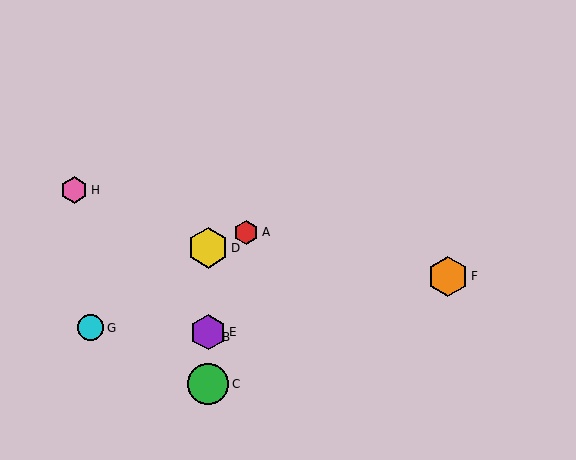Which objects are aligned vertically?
Objects B, C, D, E are aligned vertically.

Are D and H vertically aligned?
No, D is at x≈208 and H is at x≈74.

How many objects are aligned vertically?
4 objects (B, C, D, E) are aligned vertically.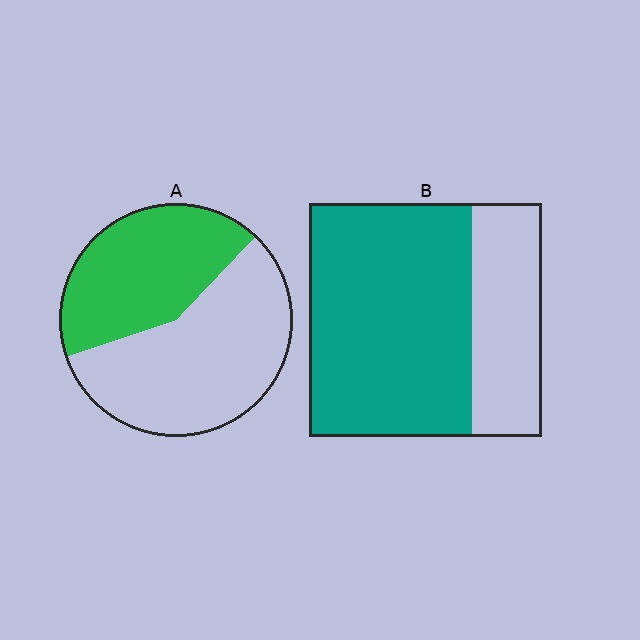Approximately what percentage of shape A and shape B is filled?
A is approximately 40% and B is approximately 70%.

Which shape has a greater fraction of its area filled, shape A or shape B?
Shape B.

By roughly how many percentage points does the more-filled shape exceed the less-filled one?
By roughly 30 percentage points (B over A).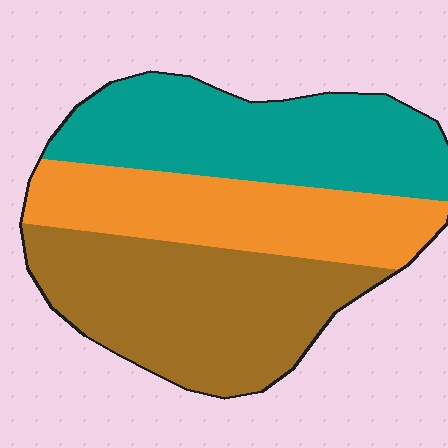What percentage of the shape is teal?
Teal covers 34% of the shape.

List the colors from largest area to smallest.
From largest to smallest: brown, teal, orange.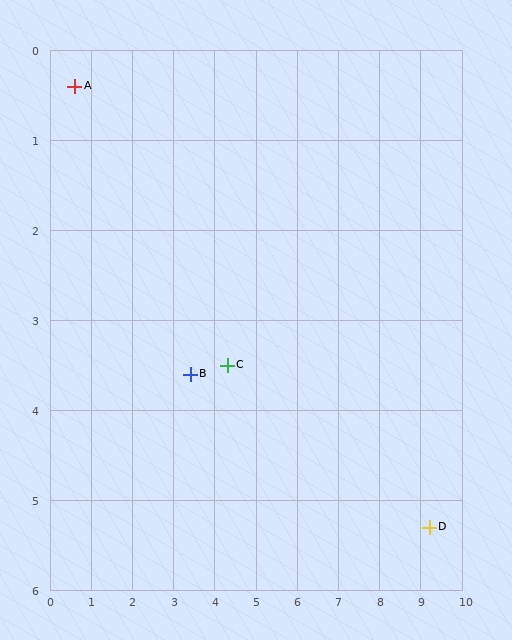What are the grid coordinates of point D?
Point D is at approximately (9.2, 5.3).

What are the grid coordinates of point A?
Point A is at approximately (0.6, 0.4).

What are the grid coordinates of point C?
Point C is at approximately (4.3, 3.5).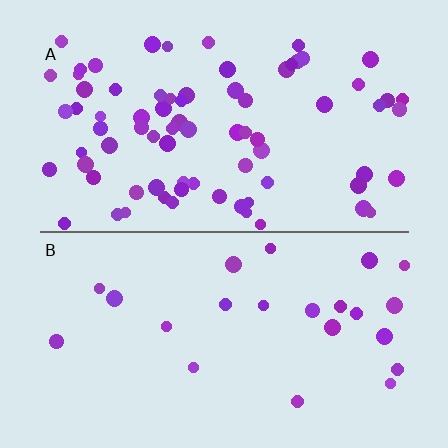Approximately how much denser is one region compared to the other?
Approximately 3.3× — region A over region B.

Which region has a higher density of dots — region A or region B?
A (the top).